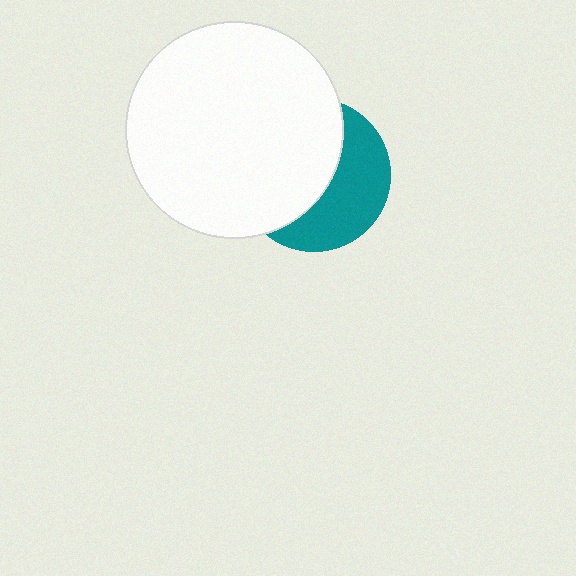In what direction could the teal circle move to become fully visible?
The teal circle could move right. That would shift it out from behind the white circle entirely.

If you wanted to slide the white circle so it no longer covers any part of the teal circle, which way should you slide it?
Slide it left — that is the most direct way to separate the two shapes.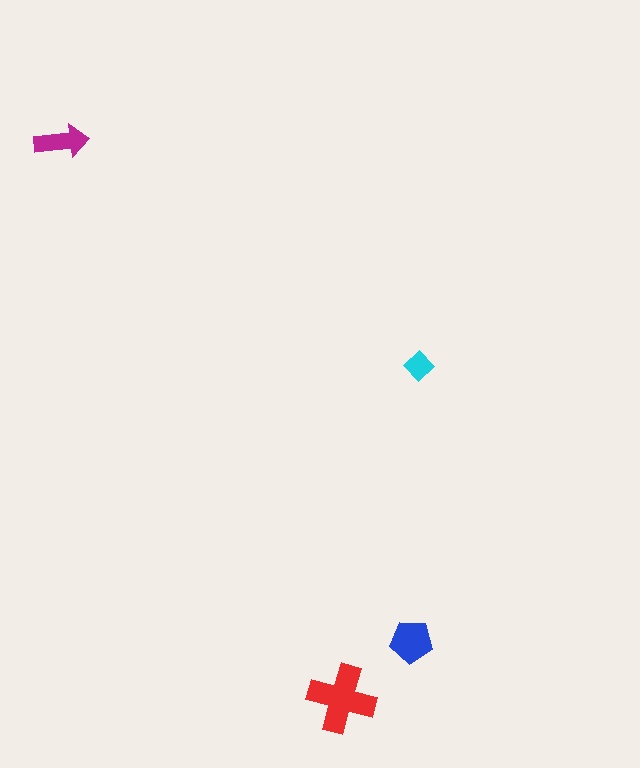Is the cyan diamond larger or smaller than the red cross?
Smaller.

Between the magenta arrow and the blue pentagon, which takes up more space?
The blue pentagon.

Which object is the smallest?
The cyan diamond.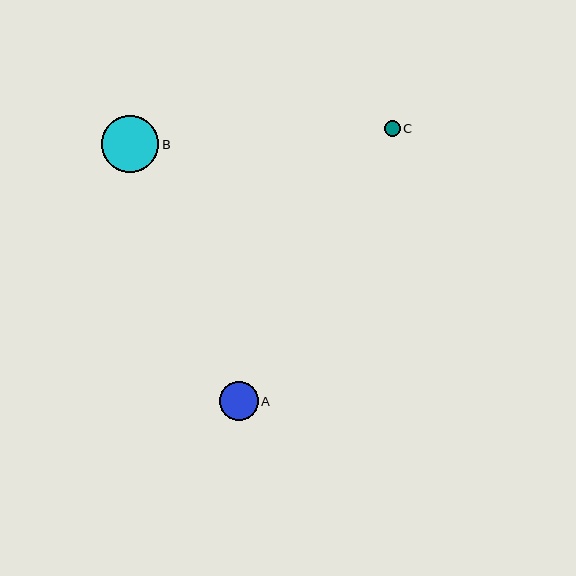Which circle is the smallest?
Circle C is the smallest with a size of approximately 16 pixels.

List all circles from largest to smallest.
From largest to smallest: B, A, C.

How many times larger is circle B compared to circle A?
Circle B is approximately 1.5 times the size of circle A.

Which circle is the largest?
Circle B is the largest with a size of approximately 57 pixels.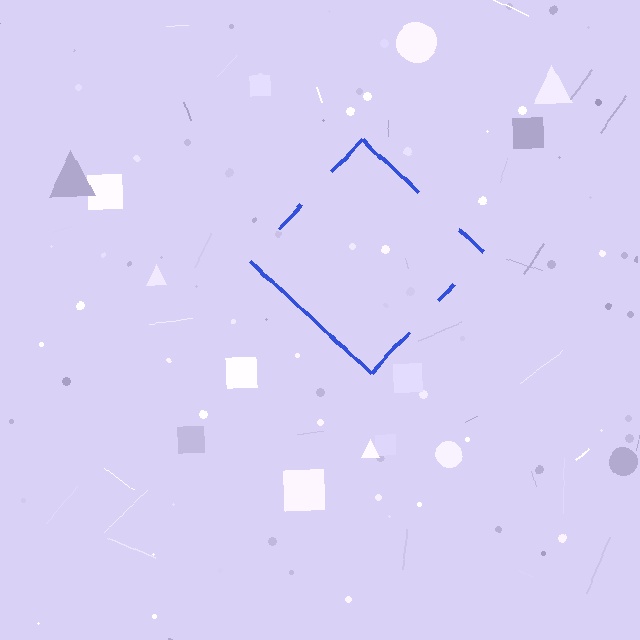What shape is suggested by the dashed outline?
The dashed outline suggests a diamond.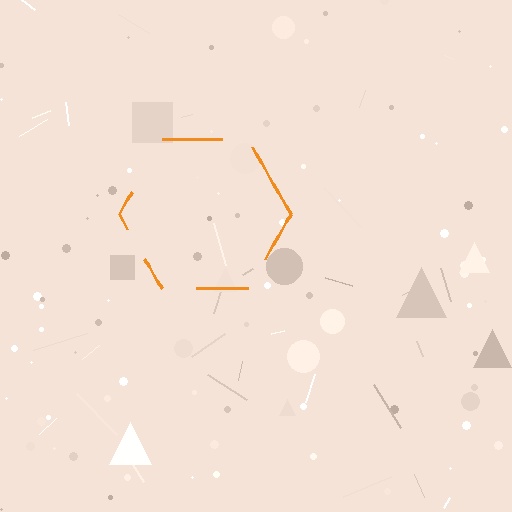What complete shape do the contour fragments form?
The contour fragments form a hexagon.